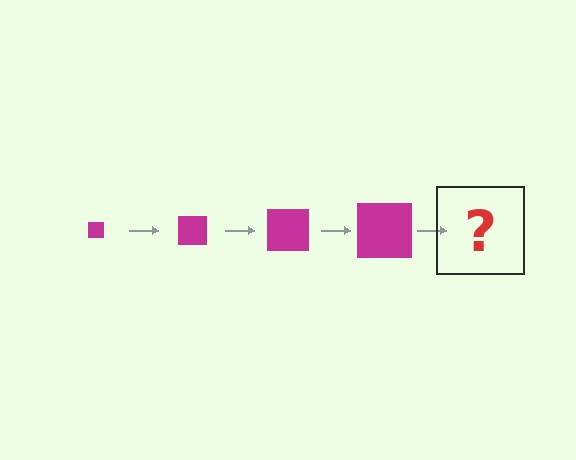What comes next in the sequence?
The next element should be a magenta square, larger than the previous one.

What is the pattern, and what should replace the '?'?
The pattern is that the square gets progressively larger each step. The '?' should be a magenta square, larger than the previous one.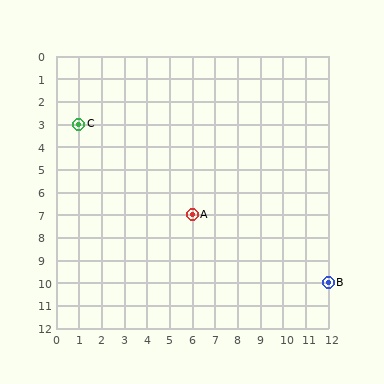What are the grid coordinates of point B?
Point B is at grid coordinates (12, 10).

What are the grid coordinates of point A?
Point A is at grid coordinates (6, 7).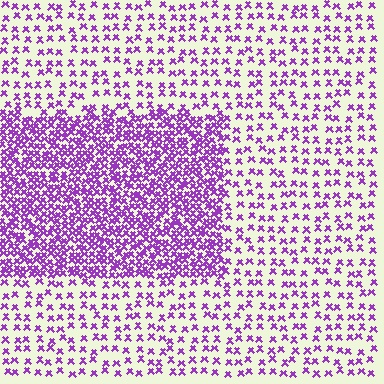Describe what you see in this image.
The image contains small purple elements arranged at two different densities. A rectangle-shaped region is visible where the elements are more densely packed than the surrounding area.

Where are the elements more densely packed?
The elements are more densely packed inside the rectangle boundary.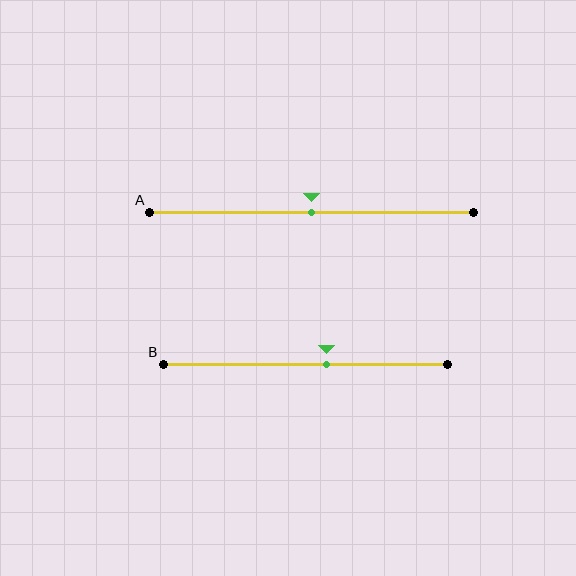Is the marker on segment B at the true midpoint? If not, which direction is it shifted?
No, the marker on segment B is shifted to the right by about 7% of the segment length.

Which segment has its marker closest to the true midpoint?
Segment A has its marker closest to the true midpoint.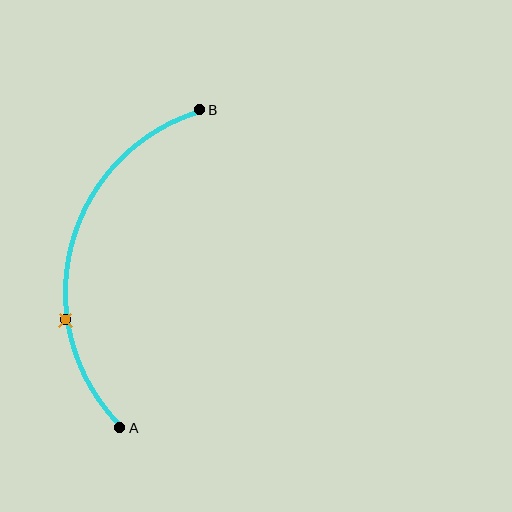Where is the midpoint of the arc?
The arc midpoint is the point on the curve farthest from the straight line joining A and B. It sits to the left of that line.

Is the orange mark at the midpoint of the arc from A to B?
No. The orange mark lies on the arc but is closer to endpoint A. The arc midpoint would be at the point on the curve equidistant along the arc from both A and B.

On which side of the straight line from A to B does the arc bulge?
The arc bulges to the left of the straight line connecting A and B.